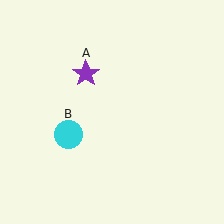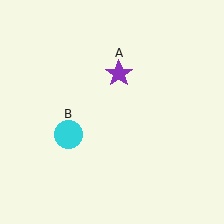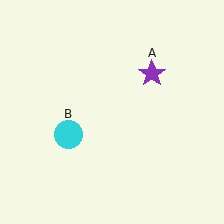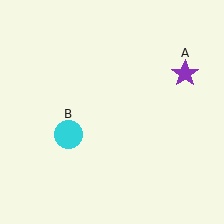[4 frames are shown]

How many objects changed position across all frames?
1 object changed position: purple star (object A).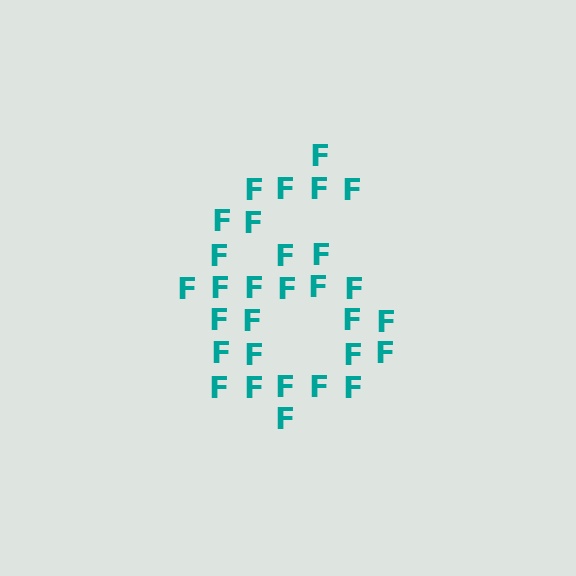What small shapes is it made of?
It is made of small letter F's.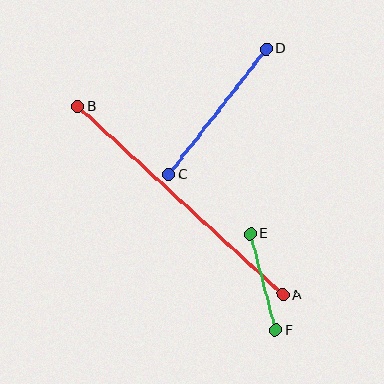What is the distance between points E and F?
The distance is approximately 100 pixels.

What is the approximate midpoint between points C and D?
The midpoint is at approximately (218, 112) pixels.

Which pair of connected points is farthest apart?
Points A and B are farthest apart.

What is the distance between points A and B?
The distance is approximately 278 pixels.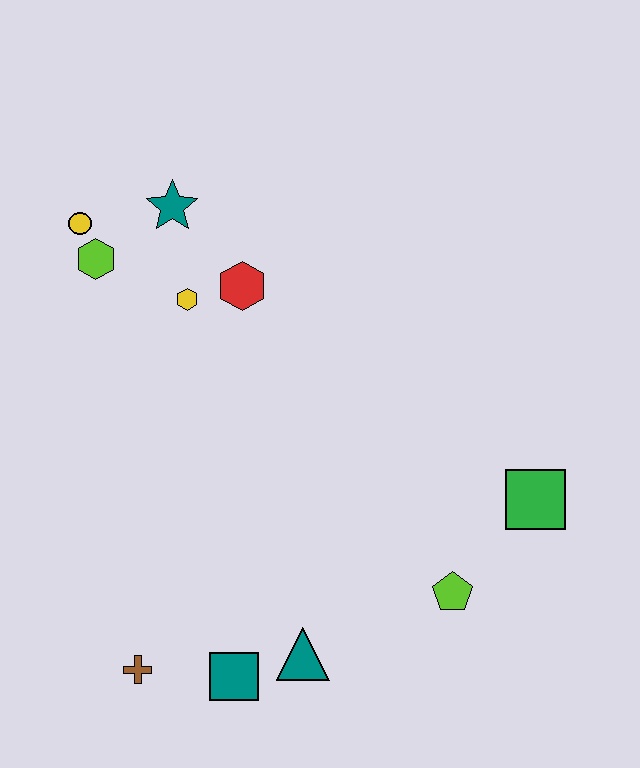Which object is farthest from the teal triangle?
The yellow circle is farthest from the teal triangle.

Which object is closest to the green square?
The lime pentagon is closest to the green square.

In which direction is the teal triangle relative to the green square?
The teal triangle is to the left of the green square.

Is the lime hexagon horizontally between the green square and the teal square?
No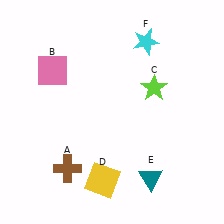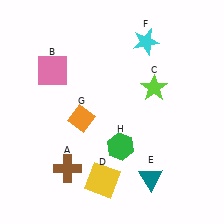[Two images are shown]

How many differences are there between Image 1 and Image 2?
There are 2 differences between the two images.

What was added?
An orange diamond (G), a green hexagon (H) were added in Image 2.